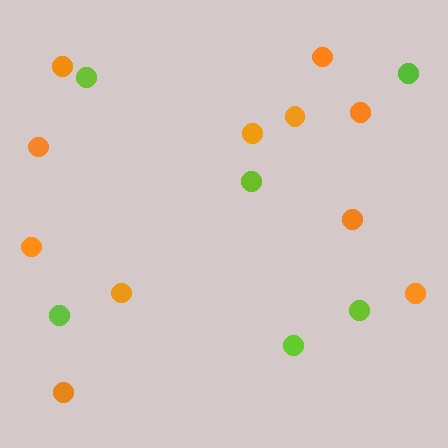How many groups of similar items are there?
There are 2 groups: one group of orange circles (11) and one group of lime circles (6).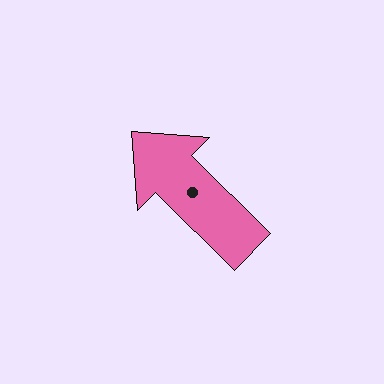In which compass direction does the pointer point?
Northwest.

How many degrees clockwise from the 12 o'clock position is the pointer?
Approximately 315 degrees.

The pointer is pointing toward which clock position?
Roughly 10 o'clock.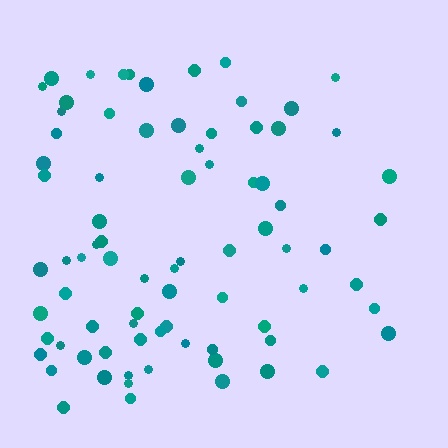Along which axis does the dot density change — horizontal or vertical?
Horizontal.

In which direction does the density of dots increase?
From right to left, with the left side densest.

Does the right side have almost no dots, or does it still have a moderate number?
Still a moderate number, just noticeably fewer than the left.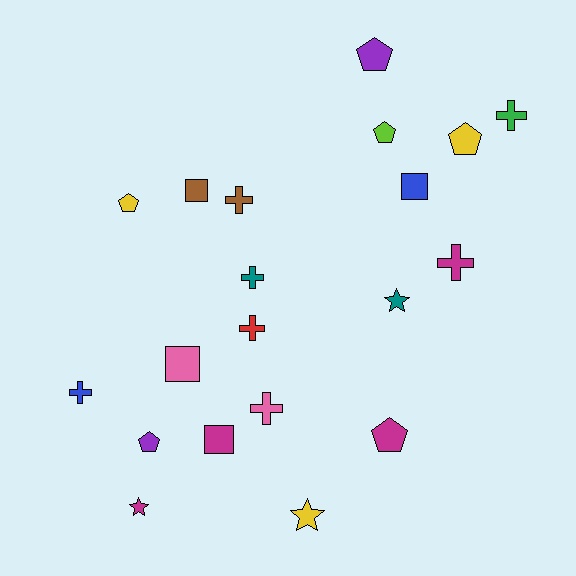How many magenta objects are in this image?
There are 4 magenta objects.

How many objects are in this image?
There are 20 objects.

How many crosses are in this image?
There are 7 crosses.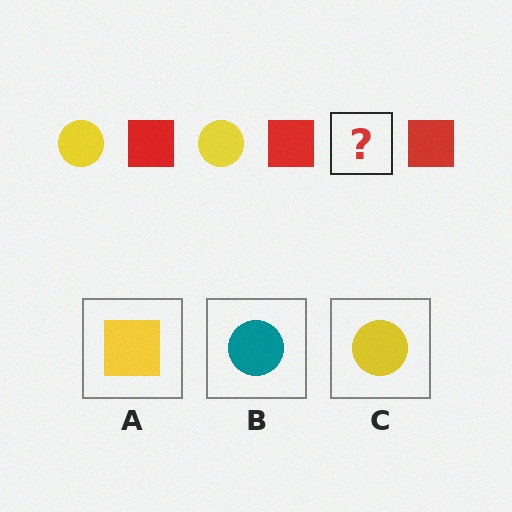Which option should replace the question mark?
Option C.